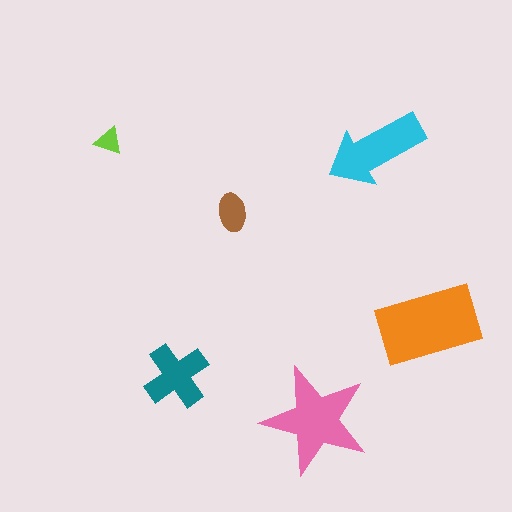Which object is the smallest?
The lime triangle.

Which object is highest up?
The lime triangle is topmost.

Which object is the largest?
The orange rectangle.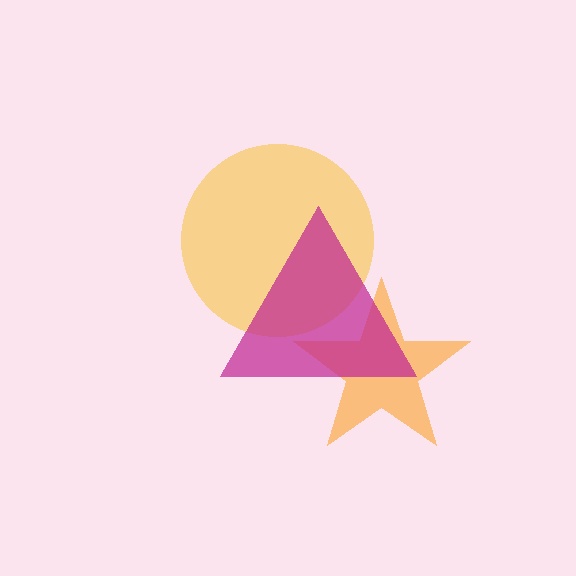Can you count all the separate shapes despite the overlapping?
Yes, there are 3 separate shapes.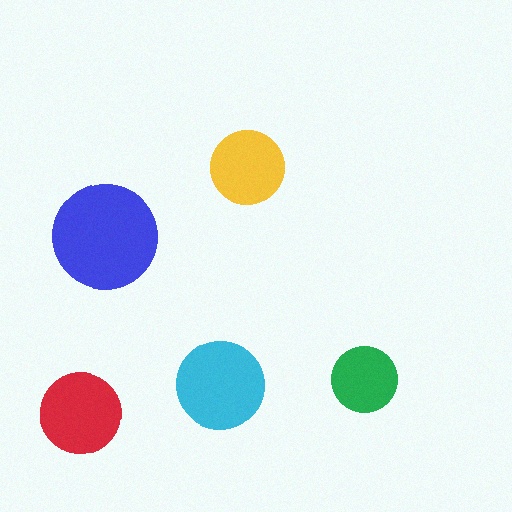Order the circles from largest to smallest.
the blue one, the cyan one, the red one, the yellow one, the green one.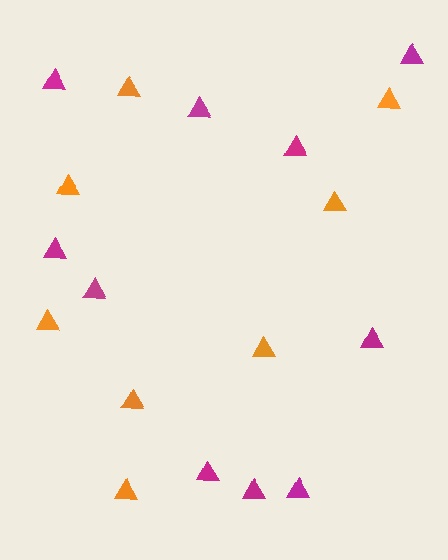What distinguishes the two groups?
There are 2 groups: one group of magenta triangles (10) and one group of orange triangles (8).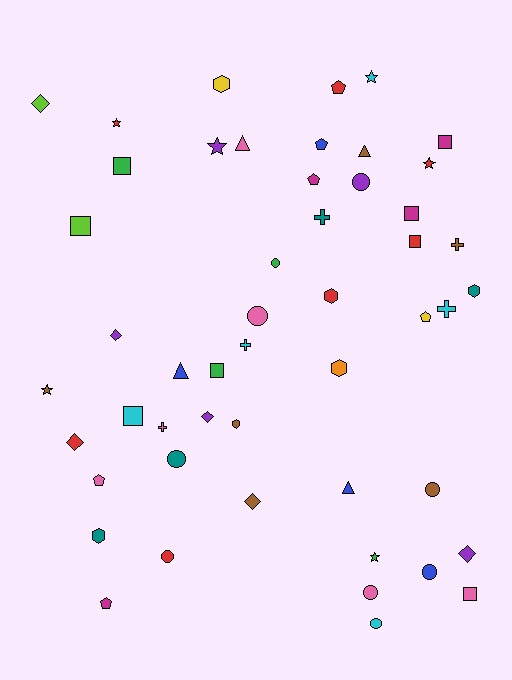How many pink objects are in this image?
There are 6 pink objects.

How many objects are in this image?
There are 50 objects.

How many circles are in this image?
There are 9 circles.